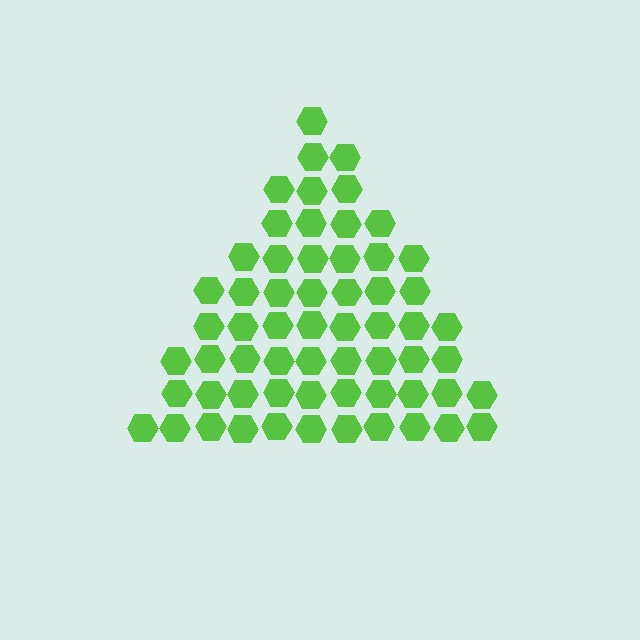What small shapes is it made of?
It is made of small hexagons.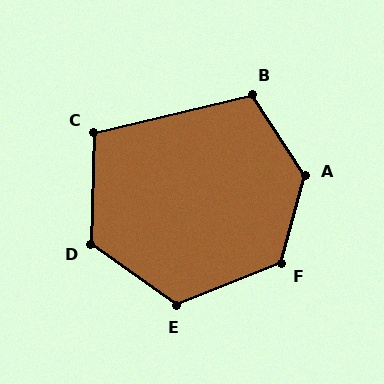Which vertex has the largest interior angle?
A, at approximately 132 degrees.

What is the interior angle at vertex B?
Approximately 110 degrees (obtuse).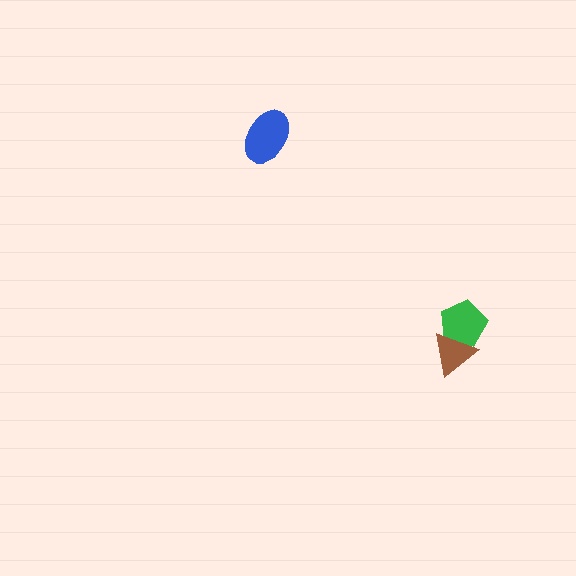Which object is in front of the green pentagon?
The brown triangle is in front of the green pentagon.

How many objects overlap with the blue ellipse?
0 objects overlap with the blue ellipse.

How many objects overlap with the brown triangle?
1 object overlaps with the brown triangle.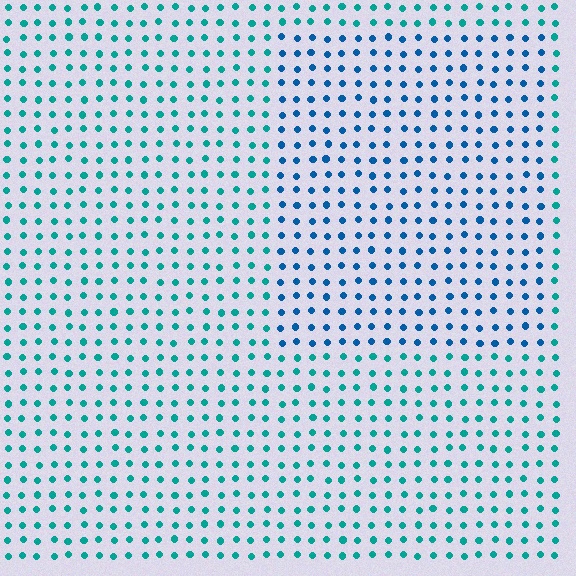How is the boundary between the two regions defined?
The boundary is defined purely by a slight shift in hue (about 33 degrees). Spacing, size, and orientation are identical on both sides.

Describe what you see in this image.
The image is filled with small teal elements in a uniform arrangement. A rectangle-shaped region is visible where the elements are tinted to a slightly different hue, forming a subtle color boundary.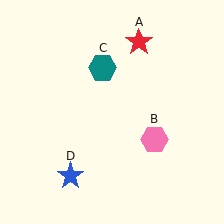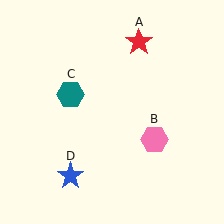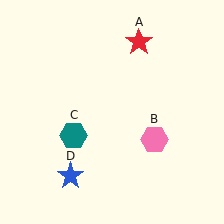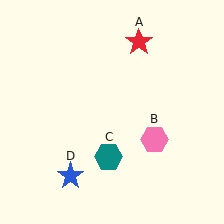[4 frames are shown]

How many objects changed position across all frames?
1 object changed position: teal hexagon (object C).